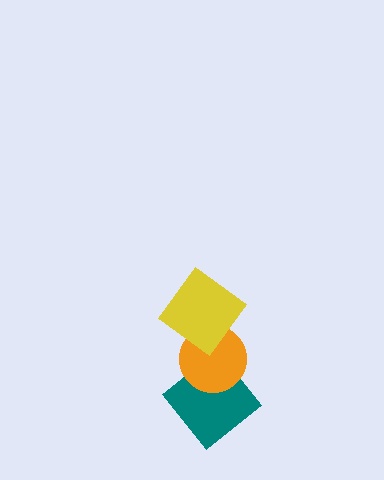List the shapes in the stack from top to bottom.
From top to bottom: the yellow diamond, the orange circle, the teal diamond.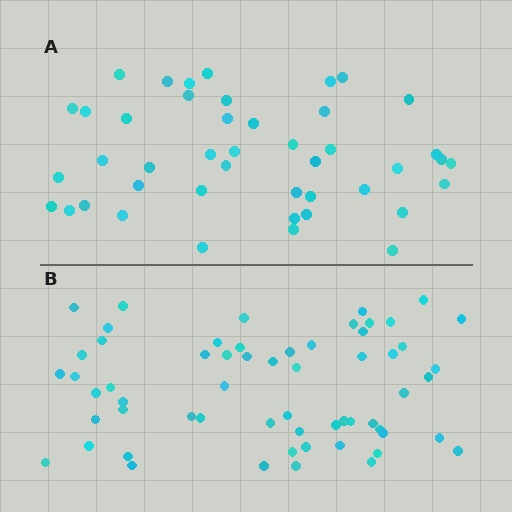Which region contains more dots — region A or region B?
Region B (the bottom region) has more dots.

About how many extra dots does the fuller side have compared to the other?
Region B has approximately 15 more dots than region A.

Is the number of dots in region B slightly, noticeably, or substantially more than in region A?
Region B has noticeably more, but not dramatically so. The ratio is roughly 1.4 to 1.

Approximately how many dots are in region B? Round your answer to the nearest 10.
About 60 dots.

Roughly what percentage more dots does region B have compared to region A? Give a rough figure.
About 35% more.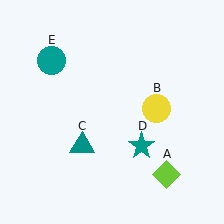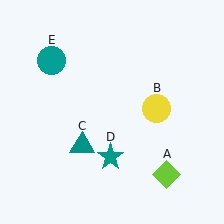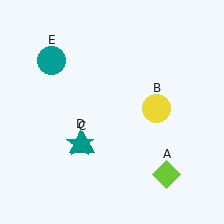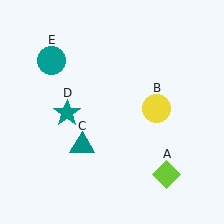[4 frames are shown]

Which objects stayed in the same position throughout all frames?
Lime diamond (object A) and yellow circle (object B) and teal triangle (object C) and teal circle (object E) remained stationary.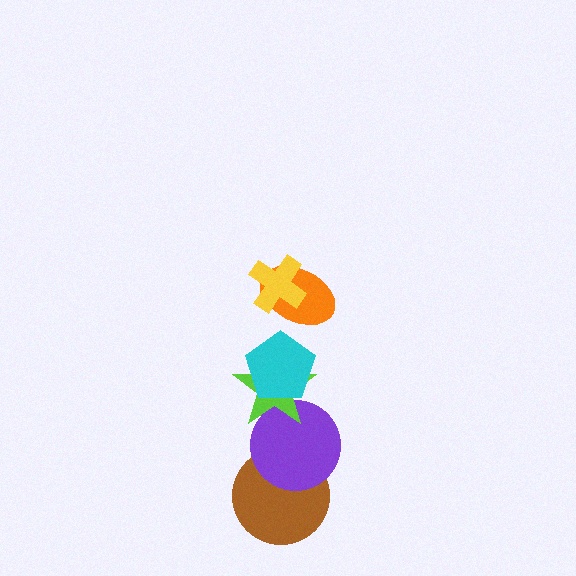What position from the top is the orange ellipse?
The orange ellipse is 2nd from the top.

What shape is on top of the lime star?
The cyan pentagon is on top of the lime star.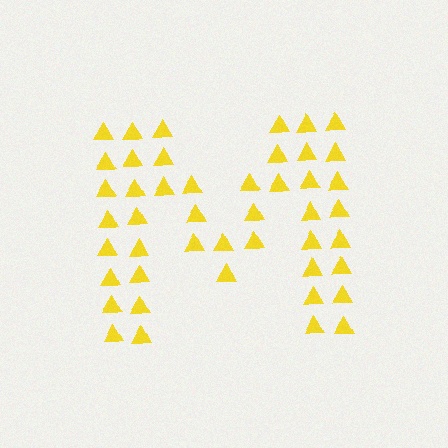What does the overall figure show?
The overall figure shows the letter M.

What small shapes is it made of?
It is made of small triangles.